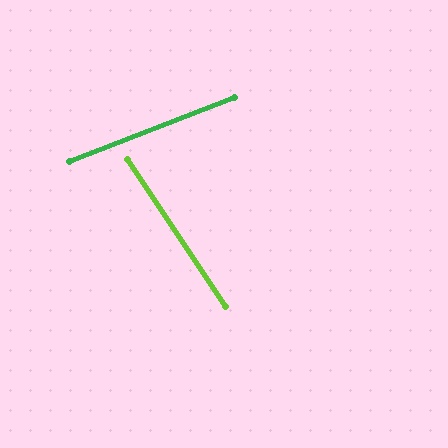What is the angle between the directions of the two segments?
Approximately 78 degrees.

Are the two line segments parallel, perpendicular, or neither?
Neither parallel nor perpendicular — they differ by about 78°.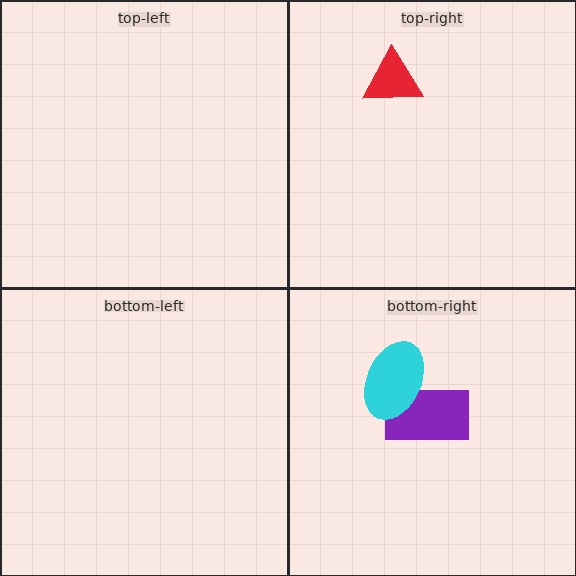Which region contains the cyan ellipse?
The bottom-right region.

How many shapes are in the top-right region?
1.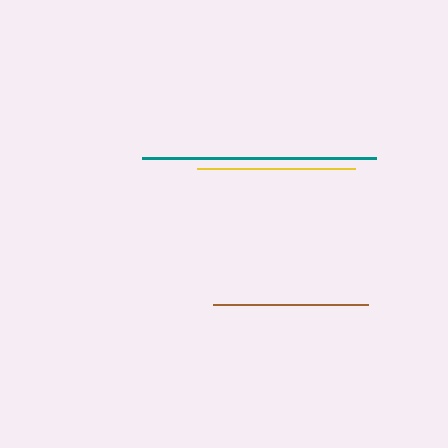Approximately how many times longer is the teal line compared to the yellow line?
The teal line is approximately 1.5 times the length of the yellow line.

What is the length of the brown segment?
The brown segment is approximately 156 pixels long.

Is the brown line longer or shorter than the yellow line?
The yellow line is longer than the brown line.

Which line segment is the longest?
The teal line is the longest at approximately 234 pixels.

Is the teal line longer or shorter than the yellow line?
The teal line is longer than the yellow line.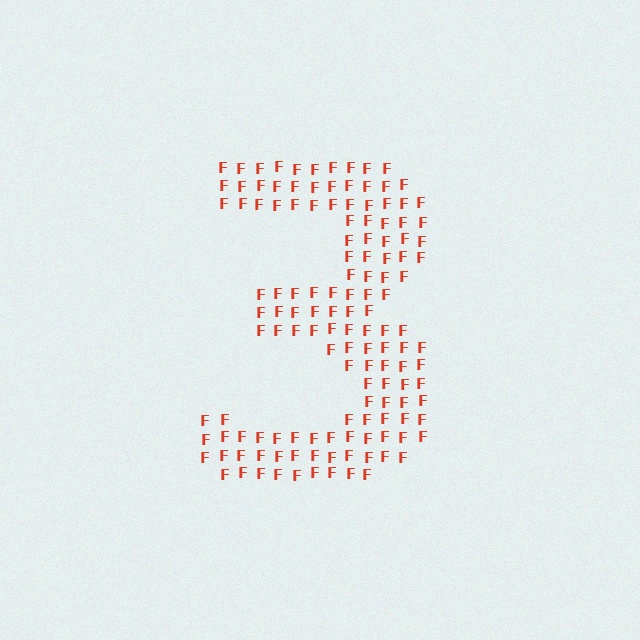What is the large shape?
The large shape is the digit 3.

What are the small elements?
The small elements are letter F's.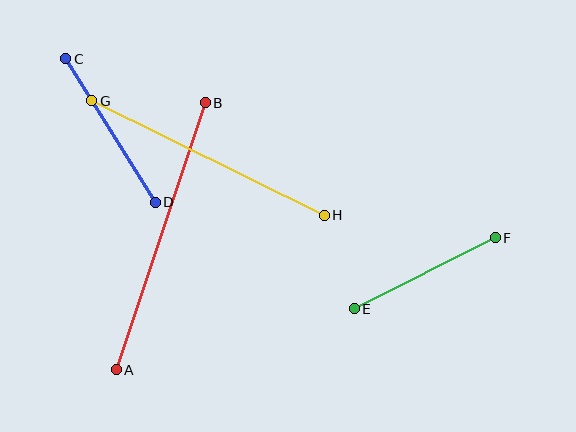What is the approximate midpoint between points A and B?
The midpoint is at approximately (161, 236) pixels.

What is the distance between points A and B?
The distance is approximately 281 pixels.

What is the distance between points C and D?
The distance is approximately 169 pixels.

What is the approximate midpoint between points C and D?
The midpoint is at approximately (111, 131) pixels.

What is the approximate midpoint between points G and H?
The midpoint is at approximately (208, 158) pixels.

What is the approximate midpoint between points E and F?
The midpoint is at approximately (425, 273) pixels.